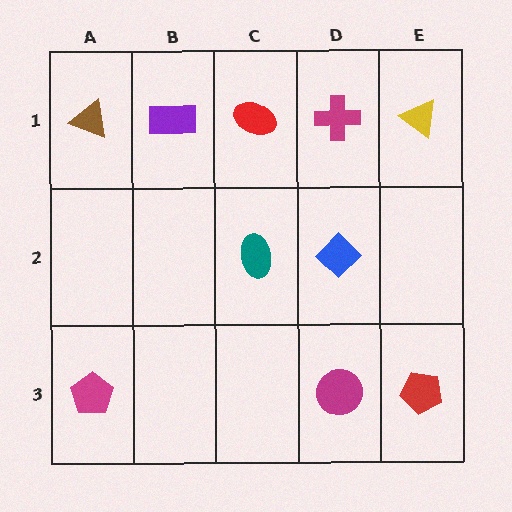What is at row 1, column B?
A purple rectangle.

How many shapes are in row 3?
3 shapes.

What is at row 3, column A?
A magenta pentagon.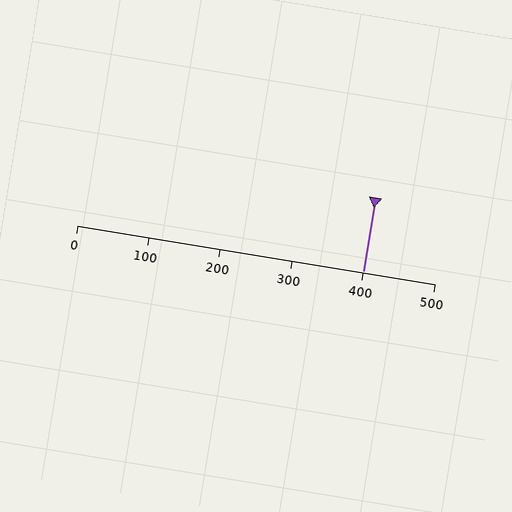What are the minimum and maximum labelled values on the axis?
The axis runs from 0 to 500.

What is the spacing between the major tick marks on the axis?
The major ticks are spaced 100 apart.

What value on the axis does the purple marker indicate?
The marker indicates approximately 400.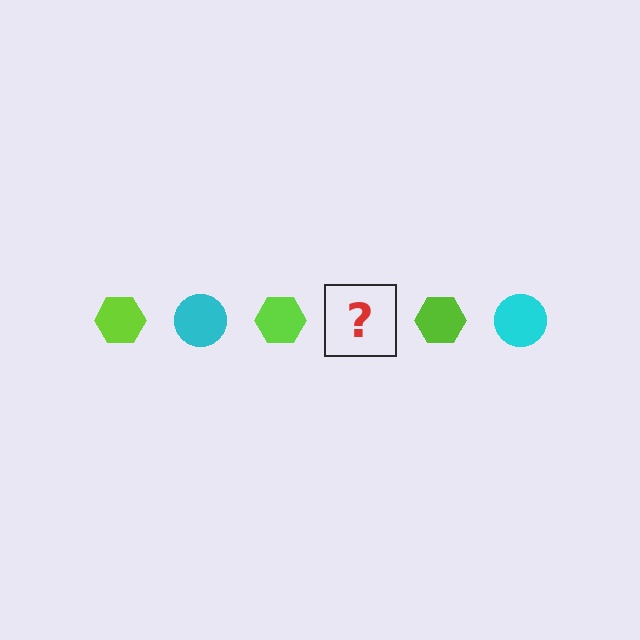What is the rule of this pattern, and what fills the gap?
The rule is that the pattern alternates between lime hexagon and cyan circle. The gap should be filled with a cyan circle.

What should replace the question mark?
The question mark should be replaced with a cyan circle.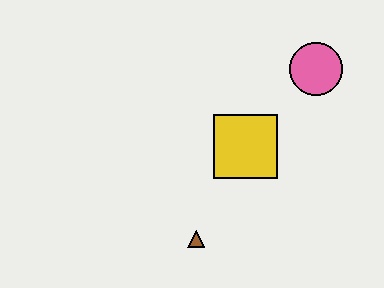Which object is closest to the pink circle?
The yellow square is closest to the pink circle.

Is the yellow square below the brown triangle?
No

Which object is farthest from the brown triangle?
The pink circle is farthest from the brown triangle.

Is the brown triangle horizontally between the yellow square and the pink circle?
No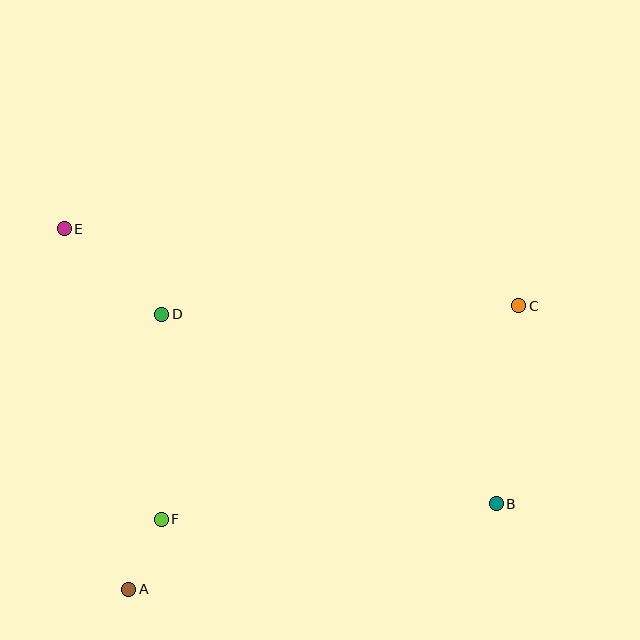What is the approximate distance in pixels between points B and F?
The distance between B and F is approximately 335 pixels.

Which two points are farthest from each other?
Points B and E are farthest from each other.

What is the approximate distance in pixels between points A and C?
The distance between A and C is approximately 482 pixels.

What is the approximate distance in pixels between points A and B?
The distance between A and B is approximately 377 pixels.